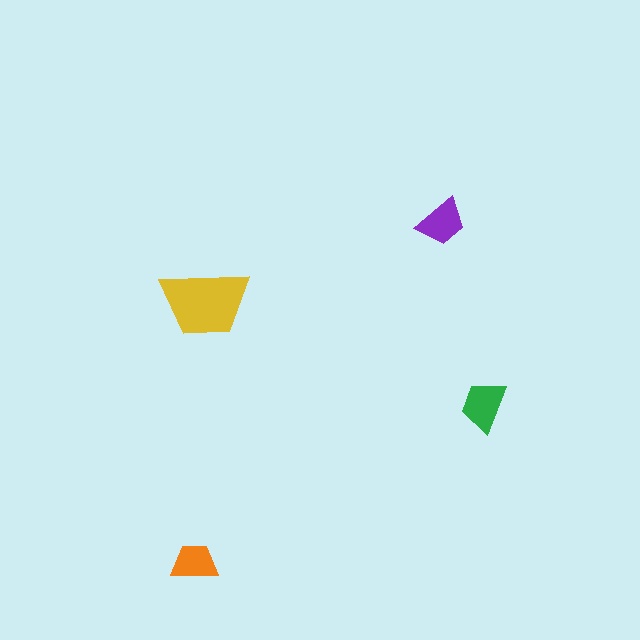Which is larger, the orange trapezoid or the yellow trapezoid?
The yellow one.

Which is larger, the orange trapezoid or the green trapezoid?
The green one.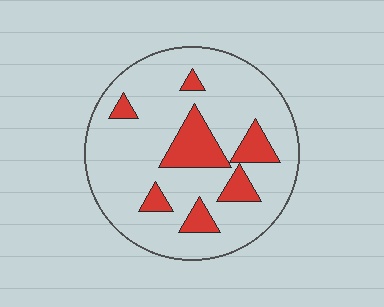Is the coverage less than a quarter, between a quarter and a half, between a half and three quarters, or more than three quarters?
Less than a quarter.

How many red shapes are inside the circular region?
7.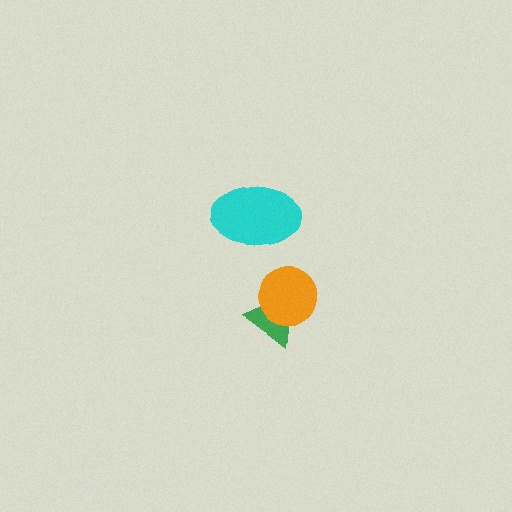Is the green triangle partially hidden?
Yes, it is partially covered by another shape.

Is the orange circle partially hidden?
No, no other shape covers it.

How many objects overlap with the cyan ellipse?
0 objects overlap with the cyan ellipse.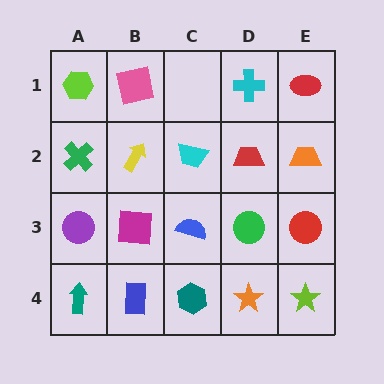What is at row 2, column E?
An orange trapezoid.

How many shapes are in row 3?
5 shapes.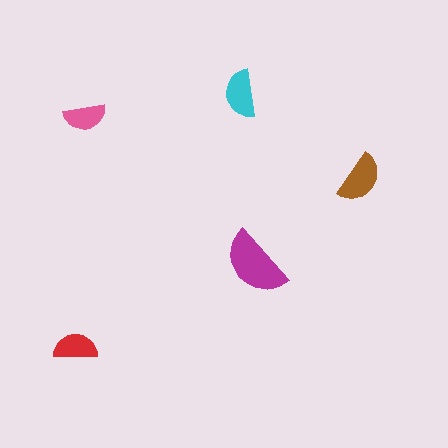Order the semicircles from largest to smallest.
the magenta one, the brown one, the cyan one, the red one, the pink one.